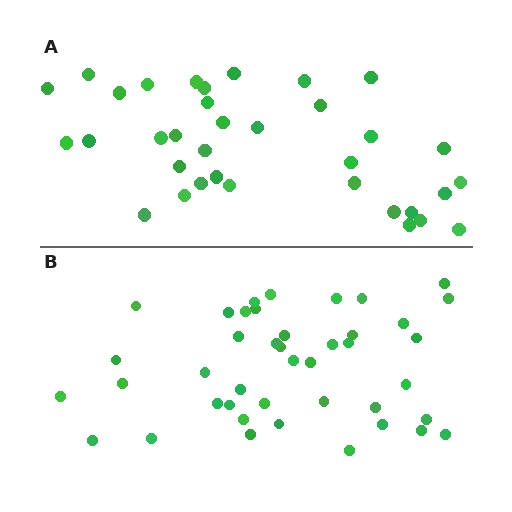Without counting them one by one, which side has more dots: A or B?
Region B (the bottom region) has more dots.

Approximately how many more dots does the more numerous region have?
Region B has roughly 8 or so more dots than region A.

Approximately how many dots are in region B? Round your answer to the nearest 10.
About 40 dots. (The exact count is 42, which rounds to 40.)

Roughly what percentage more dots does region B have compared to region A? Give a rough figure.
About 20% more.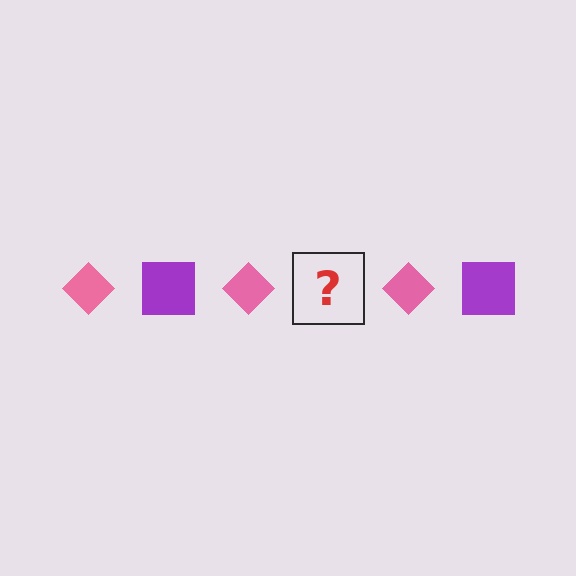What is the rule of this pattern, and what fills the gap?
The rule is that the pattern alternates between pink diamond and purple square. The gap should be filled with a purple square.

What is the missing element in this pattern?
The missing element is a purple square.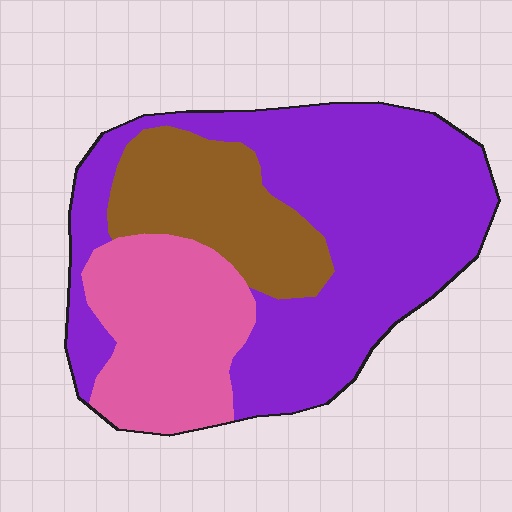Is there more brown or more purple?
Purple.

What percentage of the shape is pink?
Pink covers 24% of the shape.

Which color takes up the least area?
Brown, at roughly 20%.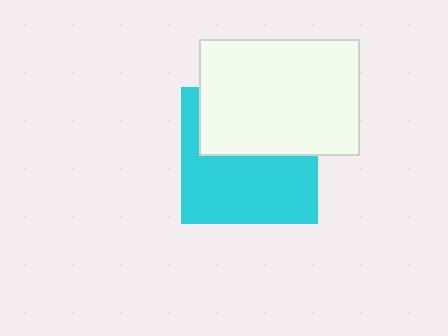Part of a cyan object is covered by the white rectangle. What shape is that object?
It is a square.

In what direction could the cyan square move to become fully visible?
The cyan square could move down. That would shift it out from behind the white rectangle entirely.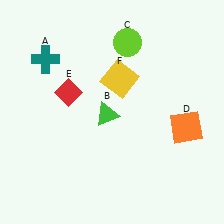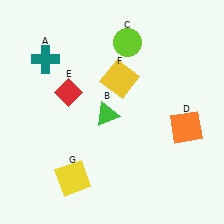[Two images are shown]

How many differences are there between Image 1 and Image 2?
There is 1 difference between the two images.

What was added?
A yellow square (G) was added in Image 2.